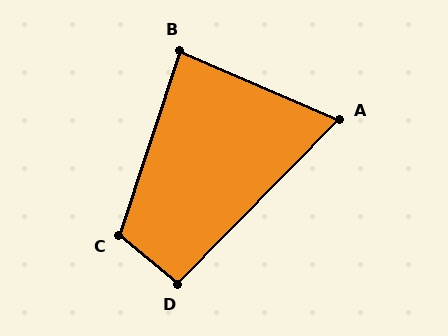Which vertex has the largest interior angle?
C, at approximately 111 degrees.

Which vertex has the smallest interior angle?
A, at approximately 69 degrees.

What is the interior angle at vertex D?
Approximately 95 degrees (approximately right).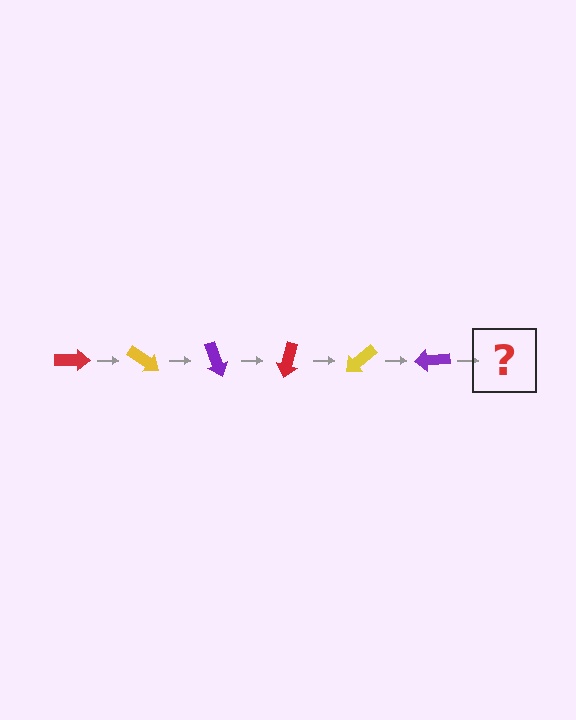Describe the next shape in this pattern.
It should be a red arrow, rotated 210 degrees from the start.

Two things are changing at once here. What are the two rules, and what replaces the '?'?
The two rules are that it rotates 35 degrees each step and the color cycles through red, yellow, and purple. The '?' should be a red arrow, rotated 210 degrees from the start.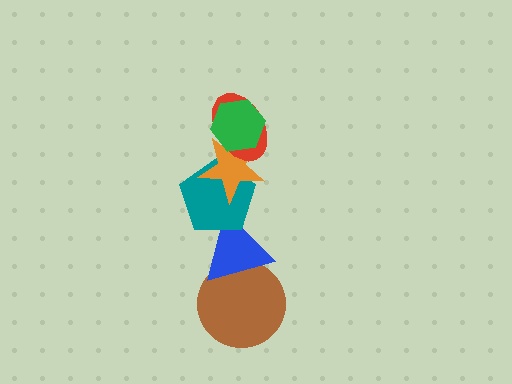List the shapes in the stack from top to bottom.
From top to bottom: the green hexagon, the red ellipse, the orange star, the teal pentagon, the blue triangle, the brown circle.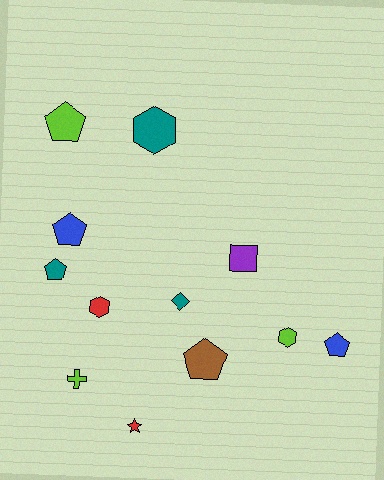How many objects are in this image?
There are 12 objects.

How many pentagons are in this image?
There are 5 pentagons.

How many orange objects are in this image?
There are no orange objects.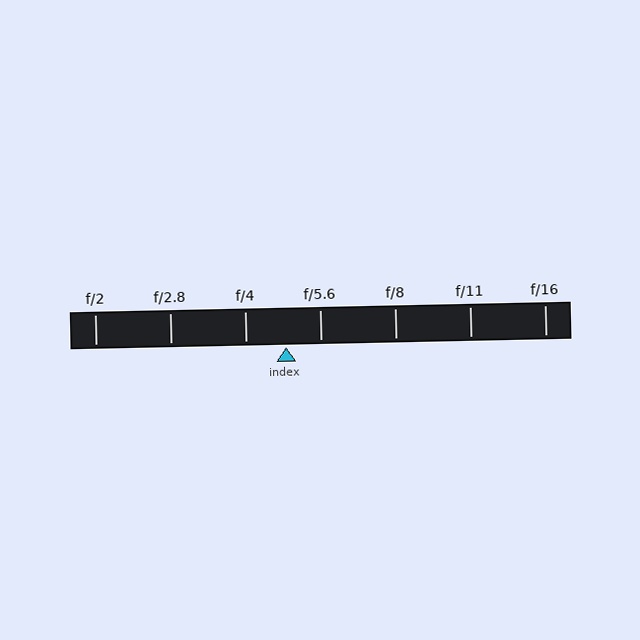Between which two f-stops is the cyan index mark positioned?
The index mark is between f/4 and f/5.6.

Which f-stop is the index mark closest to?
The index mark is closest to f/5.6.